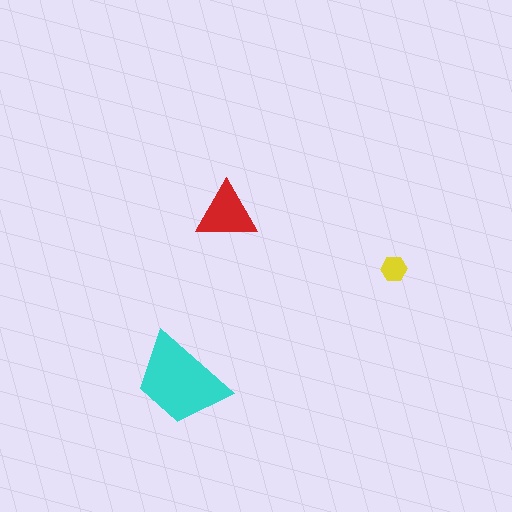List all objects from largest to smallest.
The cyan trapezoid, the red triangle, the yellow hexagon.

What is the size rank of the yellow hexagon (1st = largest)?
3rd.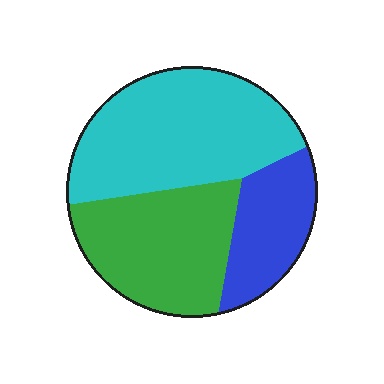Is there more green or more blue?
Green.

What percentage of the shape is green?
Green takes up about one third (1/3) of the shape.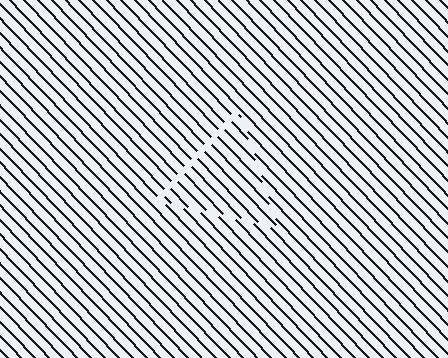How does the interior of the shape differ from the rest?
The interior of the shape contains the same grating, shifted by half a period — the contour is defined by the phase discontinuity where line-ends from the inner and outer gratings abut.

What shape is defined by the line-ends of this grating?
An illusory triangle. The interior of the shape contains the same grating, shifted by half a period — the contour is defined by the phase discontinuity where line-ends from the inner and outer gratings abut.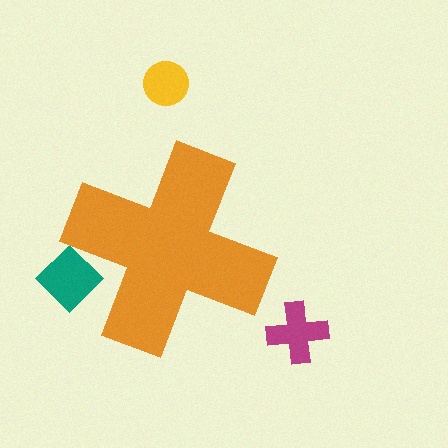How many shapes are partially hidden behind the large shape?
1 shape is partially hidden.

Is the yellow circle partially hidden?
No, the yellow circle is fully visible.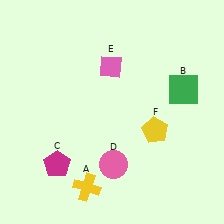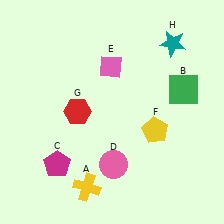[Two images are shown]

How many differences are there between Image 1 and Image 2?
There are 2 differences between the two images.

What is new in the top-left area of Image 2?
A red hexagon (G) was added in the top-left area of Image 2.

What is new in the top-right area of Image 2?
A teal star (H) was added in the top-right area of Image 2.